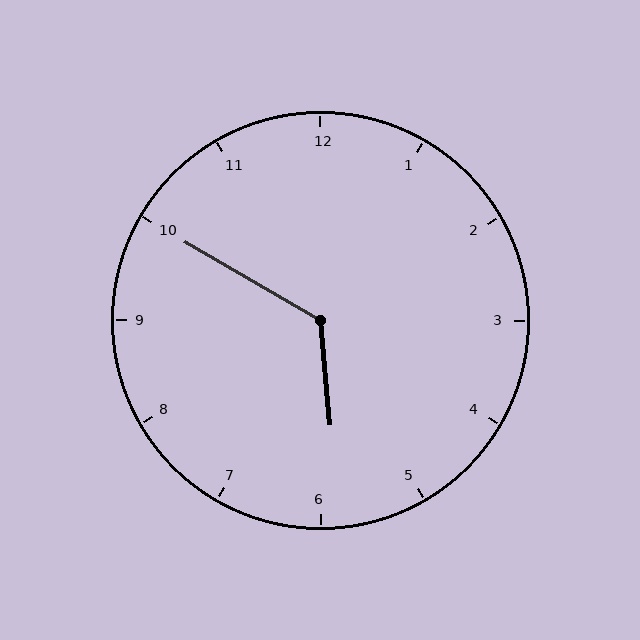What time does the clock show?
5:50.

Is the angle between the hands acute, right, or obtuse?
It is obtuse.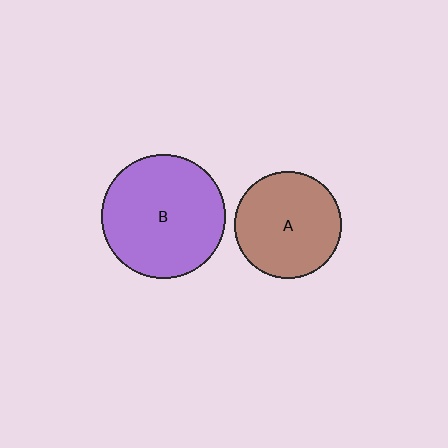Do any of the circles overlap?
No, none of the circles overlap.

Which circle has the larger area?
Circle B (purple).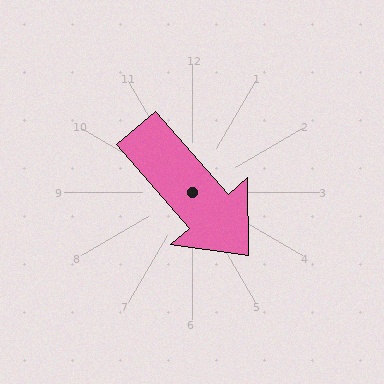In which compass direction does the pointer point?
Southeast.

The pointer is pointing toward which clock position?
Roughly 5 o'clock.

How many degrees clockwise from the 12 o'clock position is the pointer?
Approximately 139 degrees.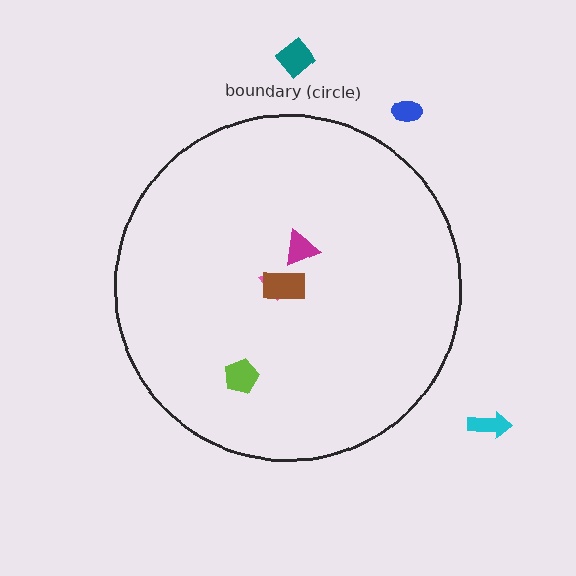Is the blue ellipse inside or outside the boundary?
Outside.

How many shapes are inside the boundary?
4 inside, 3 outside.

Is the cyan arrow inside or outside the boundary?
Outside.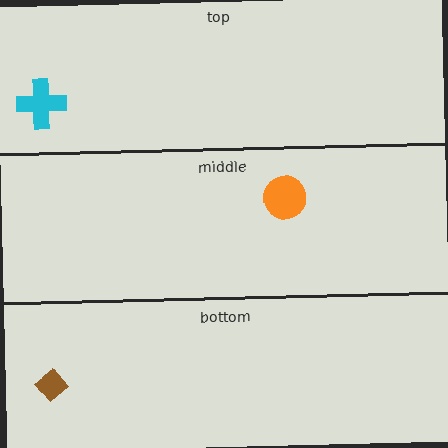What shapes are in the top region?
The cyan cross.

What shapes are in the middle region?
The orange circle.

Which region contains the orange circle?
The middle region.